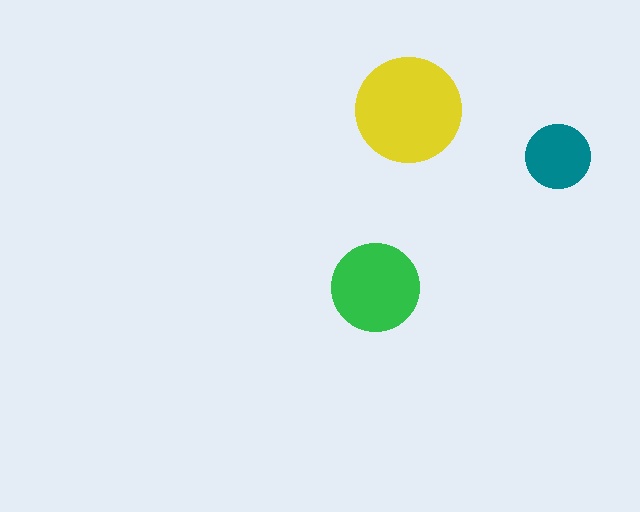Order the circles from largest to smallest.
the yellow one, the green one, the teal one.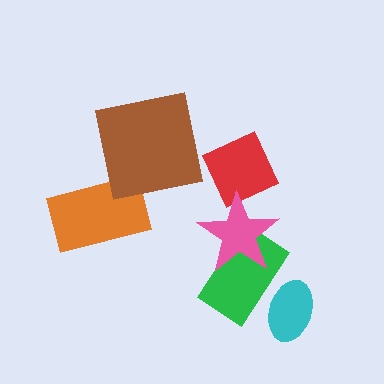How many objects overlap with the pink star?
2 objects overlap with the pink star.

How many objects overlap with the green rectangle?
2 objects overlap with the green rectangle.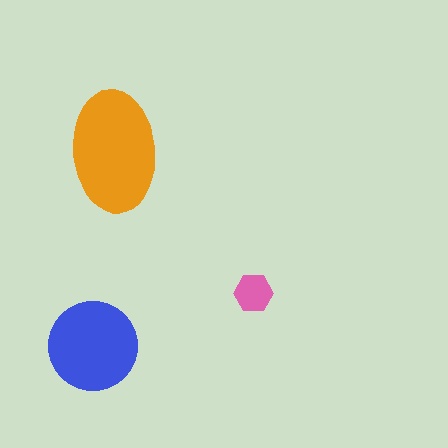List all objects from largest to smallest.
The orange ellipse, the blue circle, the pink hexagon.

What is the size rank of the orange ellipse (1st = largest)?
1st.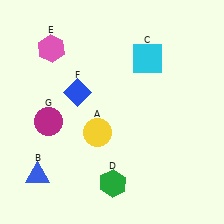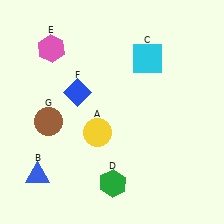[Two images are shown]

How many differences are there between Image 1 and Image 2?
There is 1 difference between the two images.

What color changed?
The circle (G) changed from magenta in Image 1 to brown in Image 2.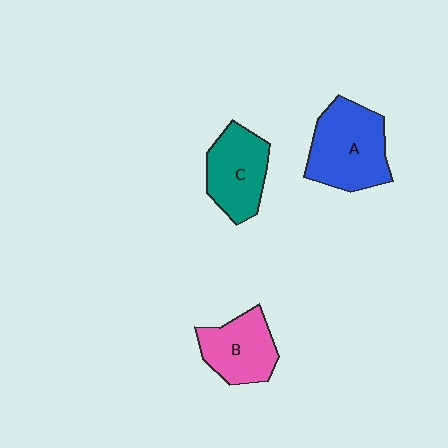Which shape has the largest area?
Shape A (blue).